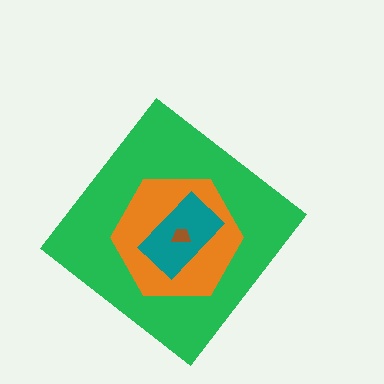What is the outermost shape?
The green diamond.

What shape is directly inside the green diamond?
The orange hexagon.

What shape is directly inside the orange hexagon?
The teal rectangle.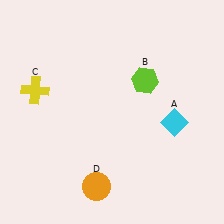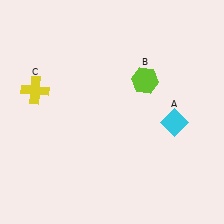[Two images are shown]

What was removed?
The orange circle (D) was removed in Image 2.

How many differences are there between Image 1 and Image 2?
There is 1 difference between the two images.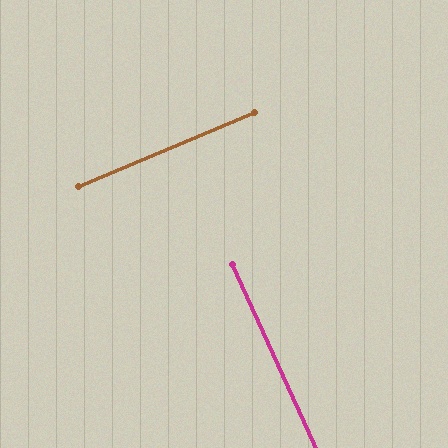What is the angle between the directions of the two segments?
Approximately 88 degrees.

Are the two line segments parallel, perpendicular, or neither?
Perpendicular — they meet at approximately 88°.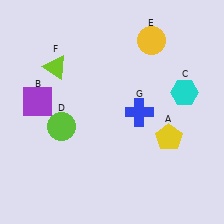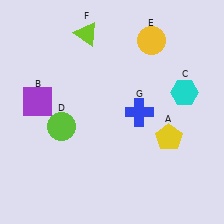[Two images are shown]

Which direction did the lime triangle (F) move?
The lime triangle (F) moved up.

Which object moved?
The lime triangle (F) moved up.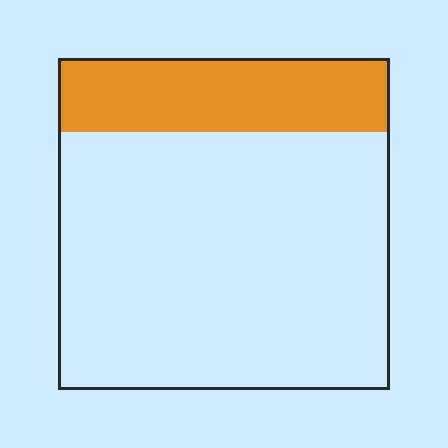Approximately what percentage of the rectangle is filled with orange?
Approximately 20%.